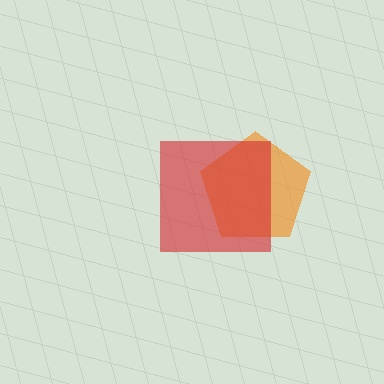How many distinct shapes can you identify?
There are 2 distinct shapes: an orange pentagon, a red square.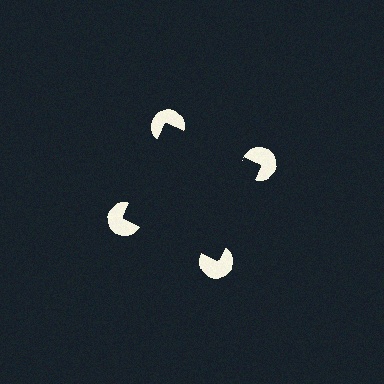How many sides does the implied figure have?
4 sides.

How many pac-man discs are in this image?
There are 4 — one at each vertex of the illusory square.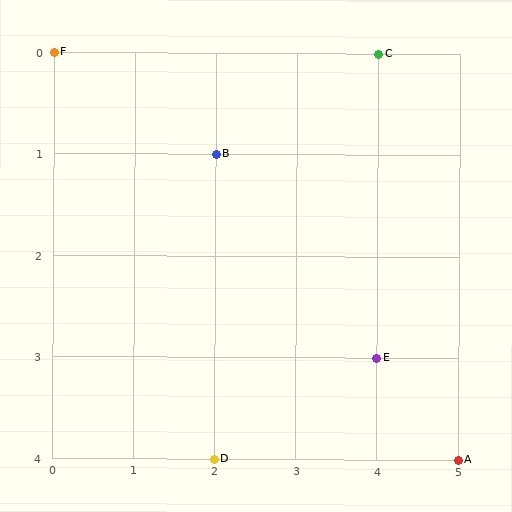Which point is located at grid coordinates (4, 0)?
Point C is at (4, 0).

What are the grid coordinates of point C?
Point C is at grid coordinates (4, 0).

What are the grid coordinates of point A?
Point A is at grid coordinates (5, 4).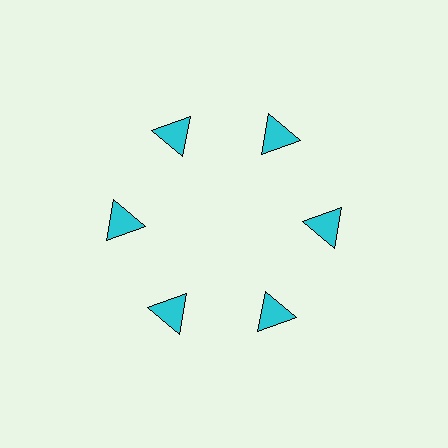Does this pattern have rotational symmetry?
Yes, this pattern has 6-fold rotational symmetry. It looks the same after rotating 60 degrees around the center.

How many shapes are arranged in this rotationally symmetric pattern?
There are 6 shapes, arranged in 6 groups of 1.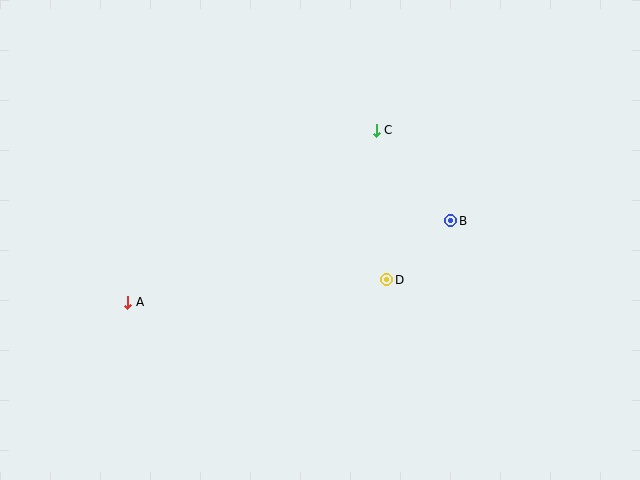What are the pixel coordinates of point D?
Point D is at (387, 280).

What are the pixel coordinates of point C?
Point C is at (376, 130).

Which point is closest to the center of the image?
Point D at (387, 280) is closest to the center.